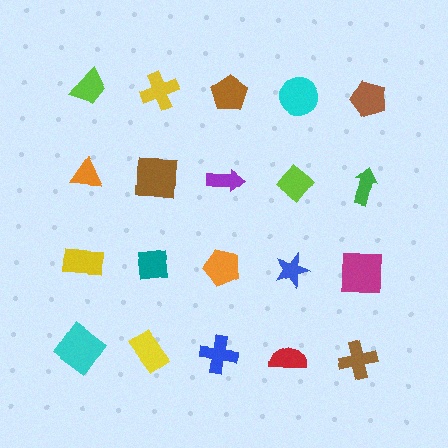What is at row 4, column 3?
A blue cross.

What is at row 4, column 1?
A cyan diamond.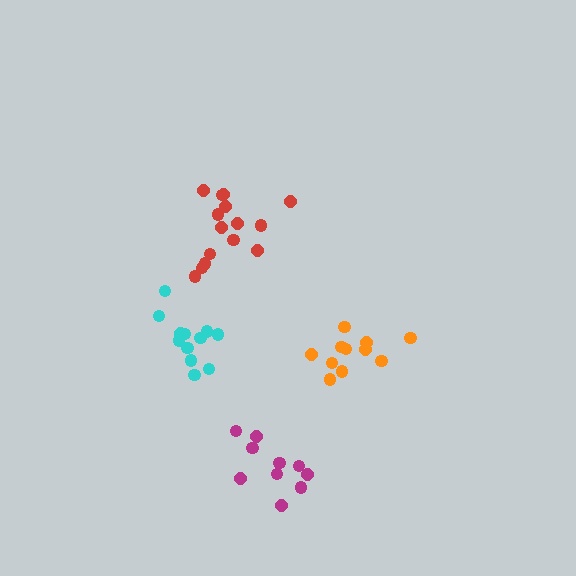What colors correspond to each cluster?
The clusters are colored: red, magenta, orange, cyan.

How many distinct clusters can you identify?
There are 4 distinct clusters.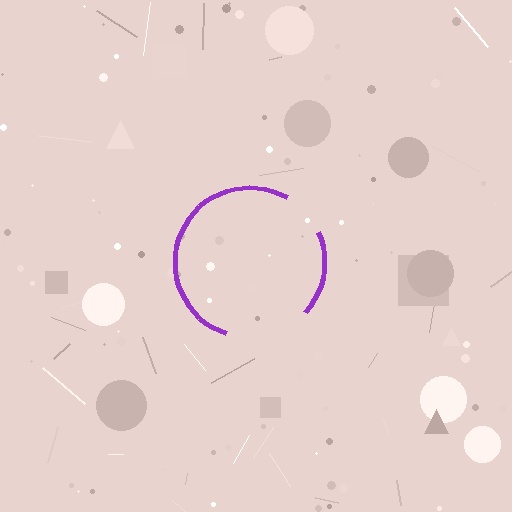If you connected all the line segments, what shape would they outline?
They would outline a circle.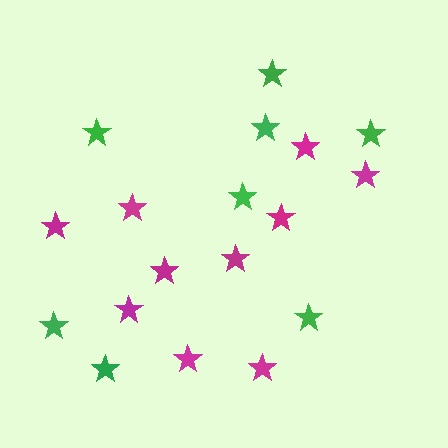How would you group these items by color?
There are 2 groups: one group of magenta stars (10) and one group of green stars (8).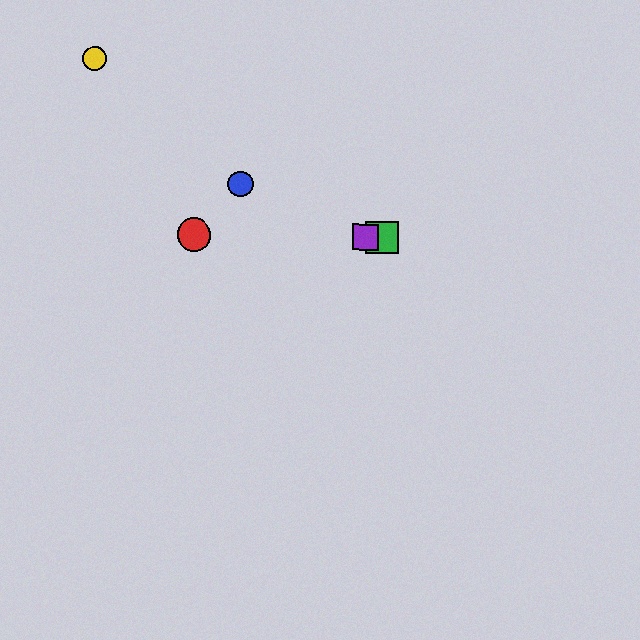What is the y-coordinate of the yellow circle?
The yellow circle is at y≈58.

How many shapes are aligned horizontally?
3 shapes (the red circle, the green square, the purple square) are aligned horizontally.